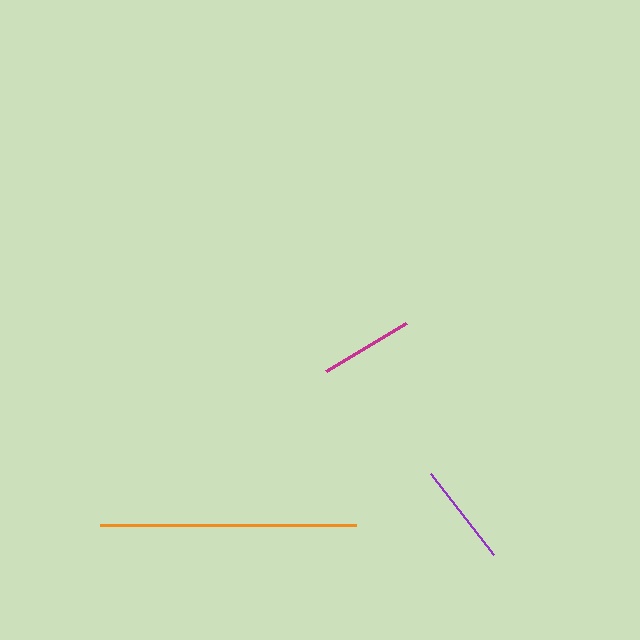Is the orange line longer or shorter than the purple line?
The orange line is longer than the purple line.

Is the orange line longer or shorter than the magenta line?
The orange line is longer than the magenta line.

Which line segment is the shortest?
The magenta line is the shortest at approximately 93 pixels.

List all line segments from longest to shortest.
From longest to shortest: orange, purple, magenta.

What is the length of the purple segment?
The purple segment is approximately 103 pixels long.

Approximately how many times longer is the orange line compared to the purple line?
The orange line is approximately 2.5 times the length of the purple line.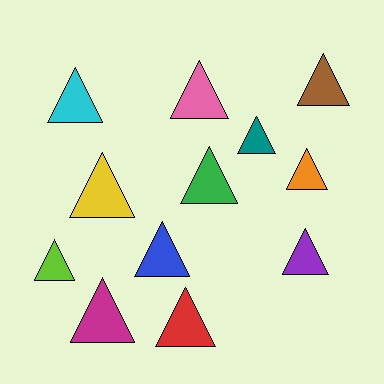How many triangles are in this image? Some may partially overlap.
There are 12 triangles.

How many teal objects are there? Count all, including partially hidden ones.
There is 1 teal object.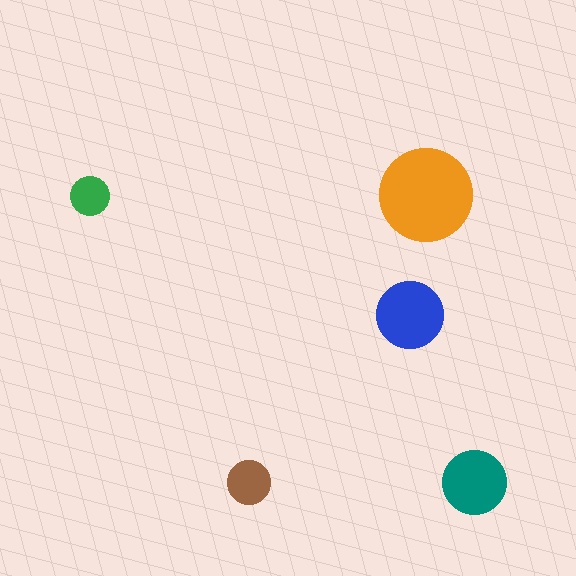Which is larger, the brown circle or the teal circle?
The teal one.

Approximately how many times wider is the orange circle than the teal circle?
About 1.5 times wider.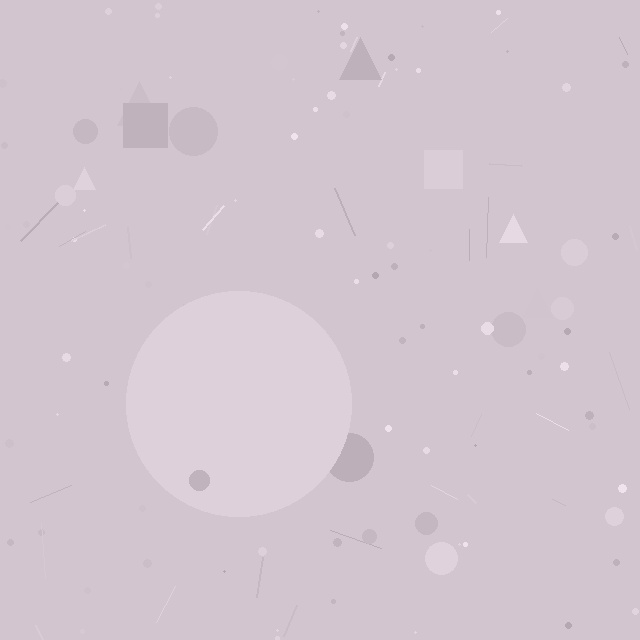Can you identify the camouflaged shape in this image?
The camouflaged shape is a circle.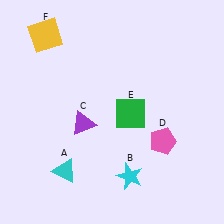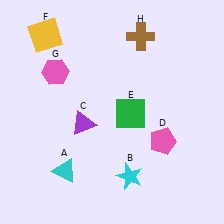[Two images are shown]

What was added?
A pink hexagon (G), a brown cross (H) were added in Image 2.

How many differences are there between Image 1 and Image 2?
There are 2 differences between the two images.